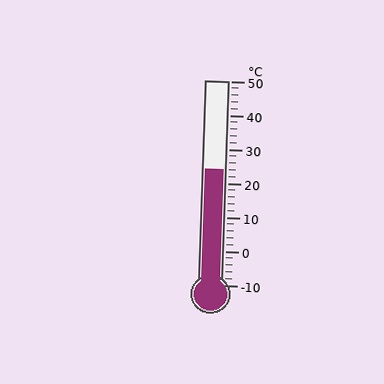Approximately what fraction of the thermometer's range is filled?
The thermometer is filled to approximately 55% of its range.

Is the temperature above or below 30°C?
The temperature is below 30°C.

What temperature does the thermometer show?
The thermometer shows approximately 24°C.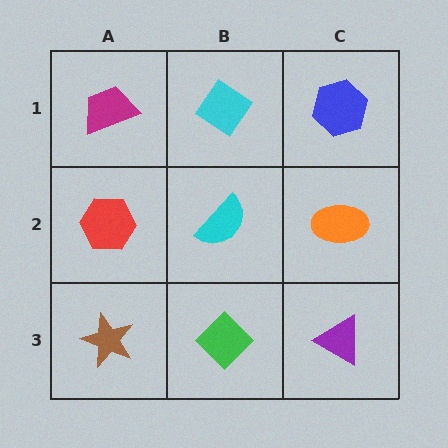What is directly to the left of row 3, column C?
A green diamond.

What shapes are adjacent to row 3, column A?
A red hexagon (row 2, column A), a green diamond (row 3, column B).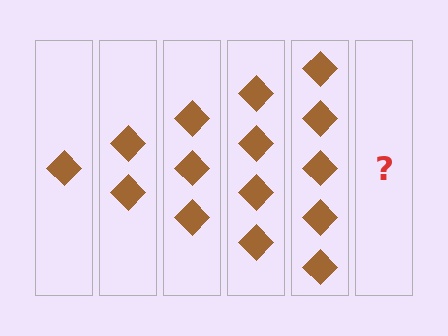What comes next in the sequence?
The next element should be 6 diamonds.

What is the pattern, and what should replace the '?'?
The pattern is that each step adds one more diamond. The '?' should be 6 diamonds.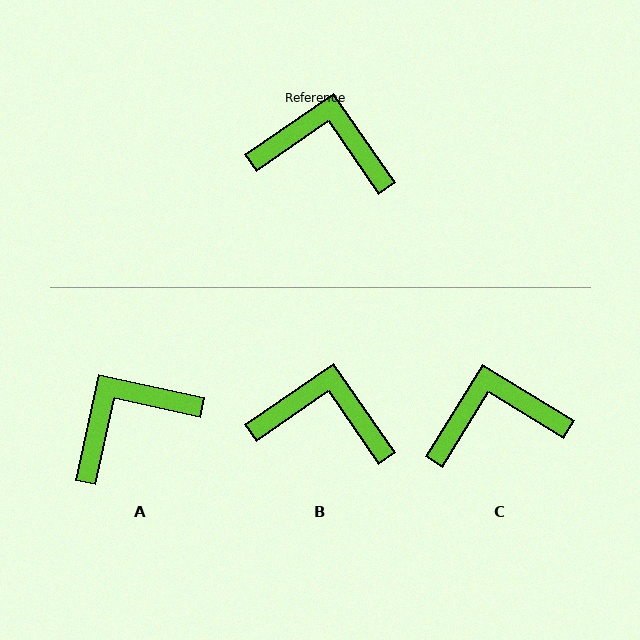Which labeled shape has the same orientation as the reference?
B.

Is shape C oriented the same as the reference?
No, it is off by about 24 degrees.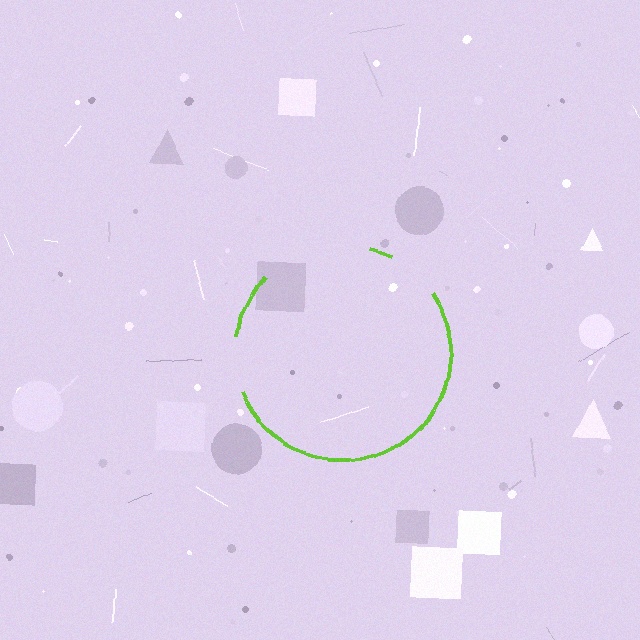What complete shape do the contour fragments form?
The contour fragments form a circle.